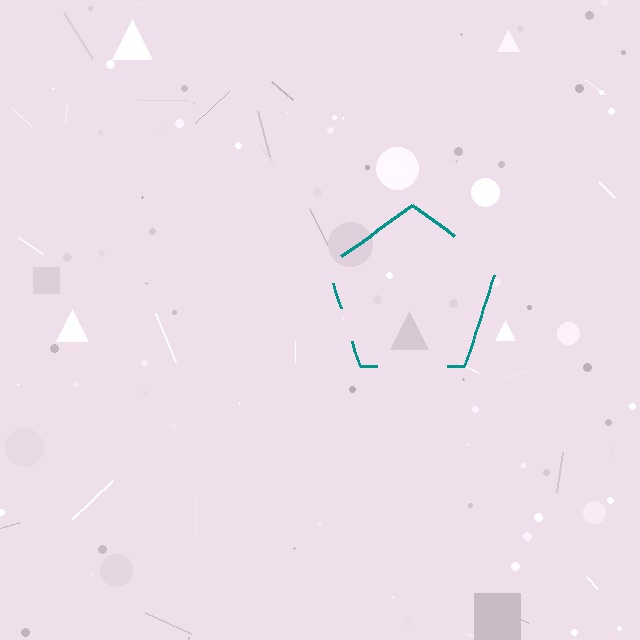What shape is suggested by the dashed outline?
The dashed outline suggests a pentagon.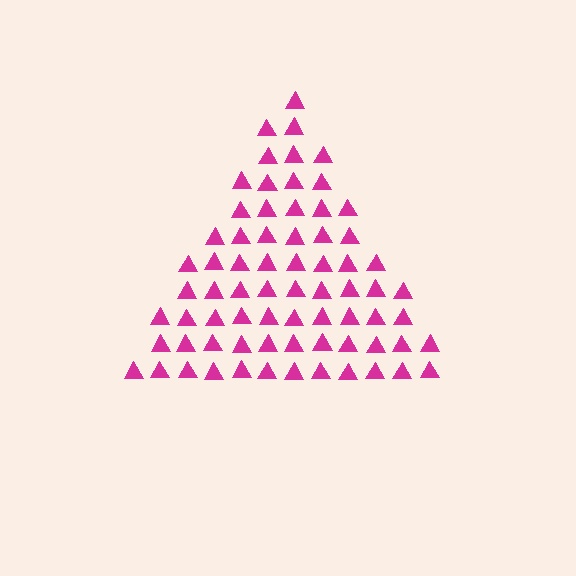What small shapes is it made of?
It is made of small triangles.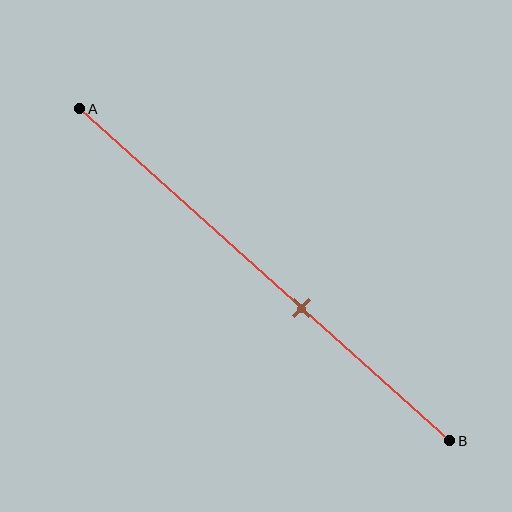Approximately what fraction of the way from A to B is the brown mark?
The brown mark is approximately 60% of the way from A to B.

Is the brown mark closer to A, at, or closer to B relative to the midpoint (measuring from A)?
The brown mark is closer to point B than the midpoint of segment AB.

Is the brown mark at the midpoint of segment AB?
No, the mark is at about 60% from A, not at the 50% midpoint.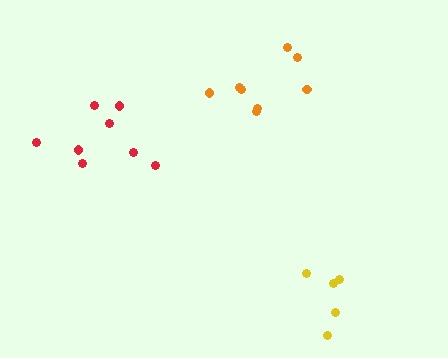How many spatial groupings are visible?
There are 3 spatial groupings.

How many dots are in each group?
Group 1: 5 dots, Group 2: 8 dots, Group 3: 8 dots (21 total).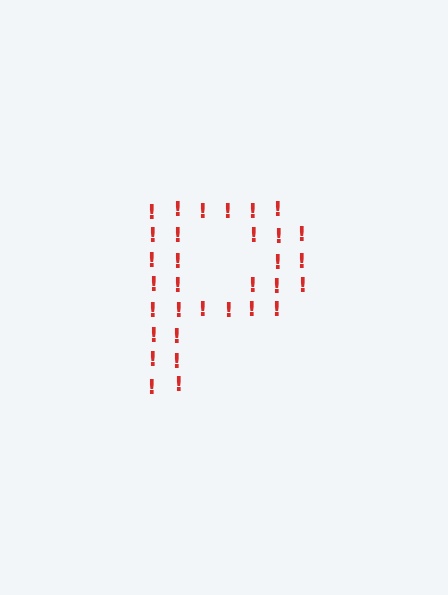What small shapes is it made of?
It is made of small exclamation marks.